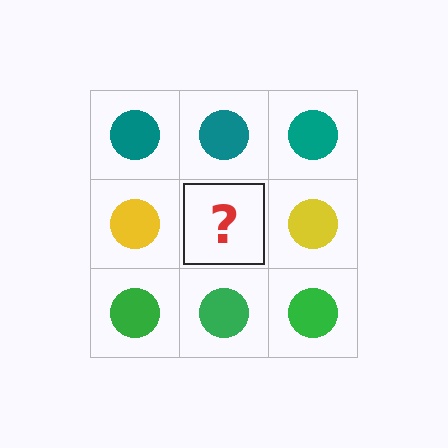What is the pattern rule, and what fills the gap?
The rule is that each row has a consistent color. The gap should be filled with a yellow circle.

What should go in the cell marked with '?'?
The missing cell should contain a yellow circle.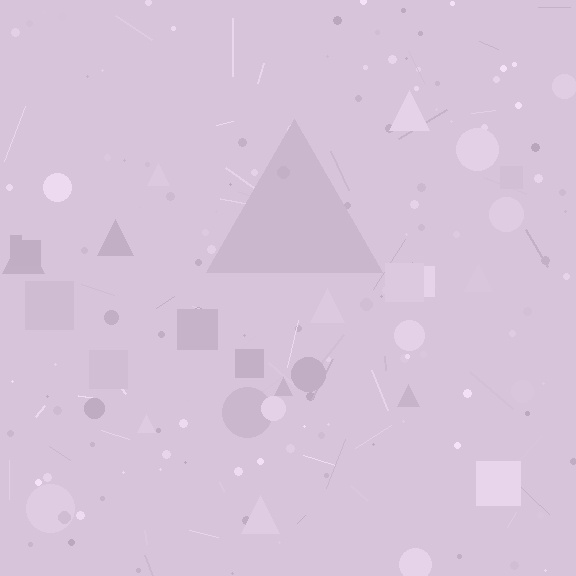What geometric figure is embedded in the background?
A triangle is embedded in the background.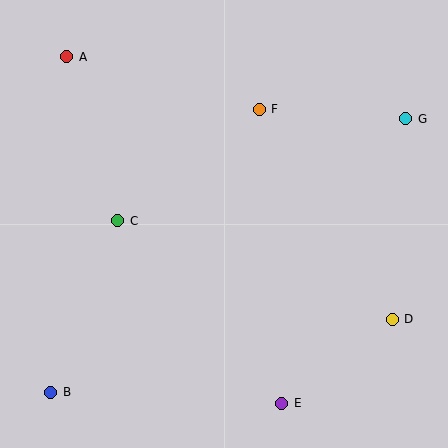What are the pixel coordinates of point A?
Point A is at (67, 57).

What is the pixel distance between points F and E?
The distance between F and E is 295 pixels.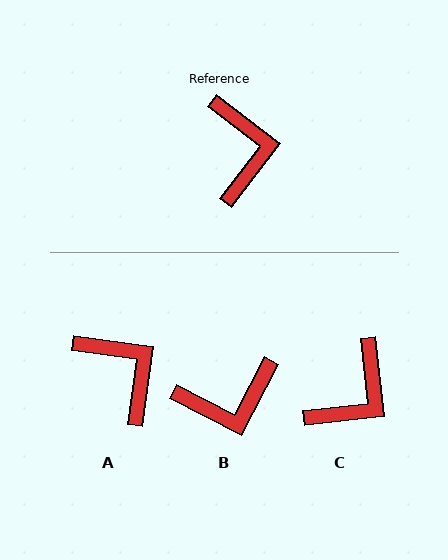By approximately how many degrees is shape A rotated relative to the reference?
Approximately 29 degrees counter-clockwise.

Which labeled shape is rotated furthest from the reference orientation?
B, about 80 degrees away.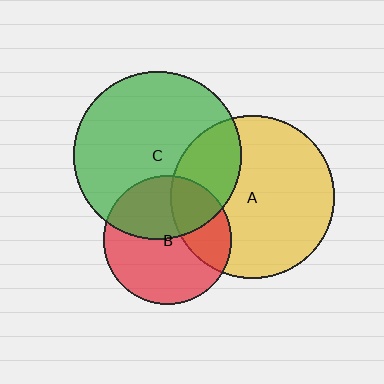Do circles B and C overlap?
Yes.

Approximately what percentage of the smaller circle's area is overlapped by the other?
Approximately 40%.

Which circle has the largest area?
Circle C (green).